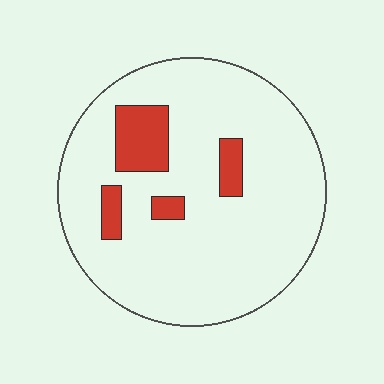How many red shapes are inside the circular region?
4.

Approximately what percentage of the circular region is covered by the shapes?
Approximately 10%.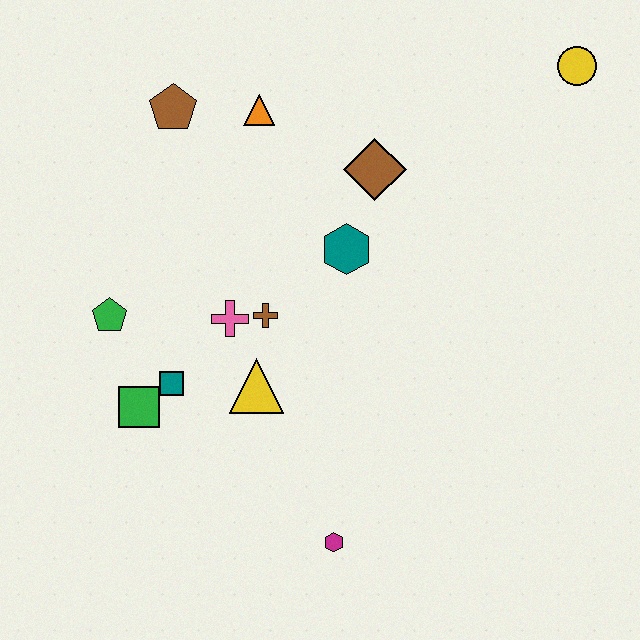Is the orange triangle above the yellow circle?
No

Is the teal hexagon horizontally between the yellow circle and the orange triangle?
Yes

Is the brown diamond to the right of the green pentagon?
Yes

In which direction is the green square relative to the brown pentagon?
The green square is below the brown pentagon.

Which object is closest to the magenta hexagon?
The yellow triangle is closest to the magenta hexagon.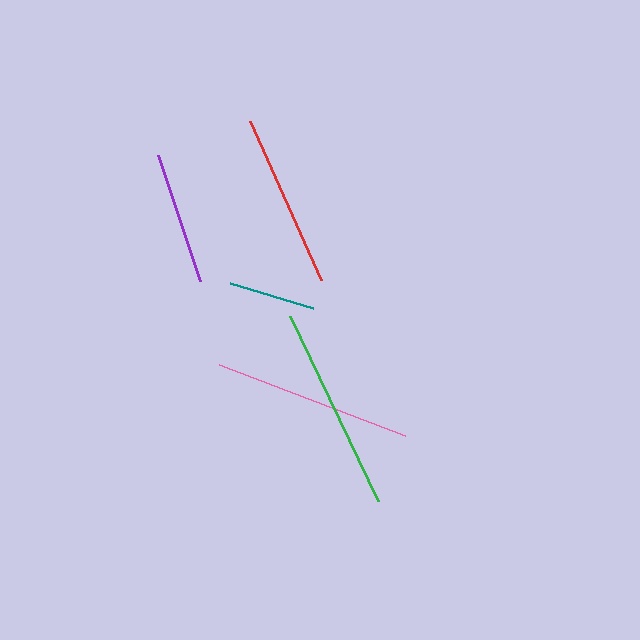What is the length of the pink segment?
The pink segment is approximately 199 pixels long.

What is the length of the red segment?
The red segment is approximately 175 pixels long.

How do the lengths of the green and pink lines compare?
The green and pink lines are approximately the same length.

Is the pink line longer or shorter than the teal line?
The pink line is longer than the teal line.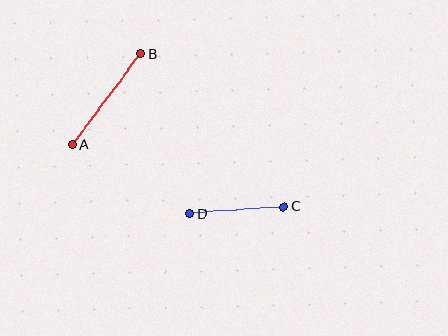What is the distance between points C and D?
The distance is approximately 94 pixels.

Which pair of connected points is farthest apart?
Points A and B are farthest apart.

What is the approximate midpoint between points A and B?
The midpoint is at approximately (107, 99) pixels.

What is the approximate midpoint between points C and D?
The midpoint is at approximately (237, 210) pixels.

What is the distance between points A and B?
The distance is approximately 113 pixels.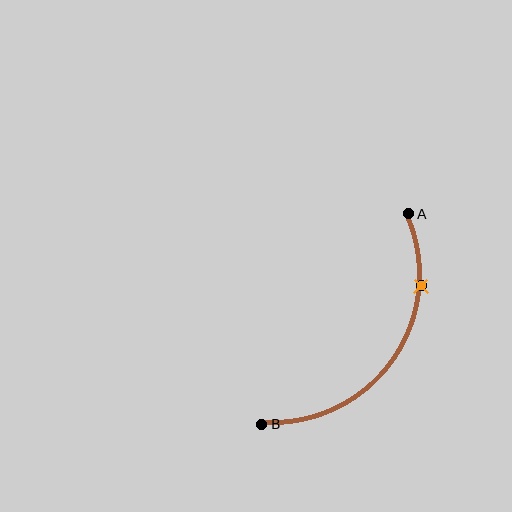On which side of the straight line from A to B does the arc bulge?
The arc bulges below and to the right of the straight line connecting A and B.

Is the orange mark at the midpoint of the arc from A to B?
No. The orange mark lies on the arc but is closer to endpoint A. The arc midpoint would be at the point on the curve equidistant along the arc from both A and B.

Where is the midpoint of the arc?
The arc midpoint is the point on the curve farthest from the straight line joining A and B. It sits below and to the right of that line.